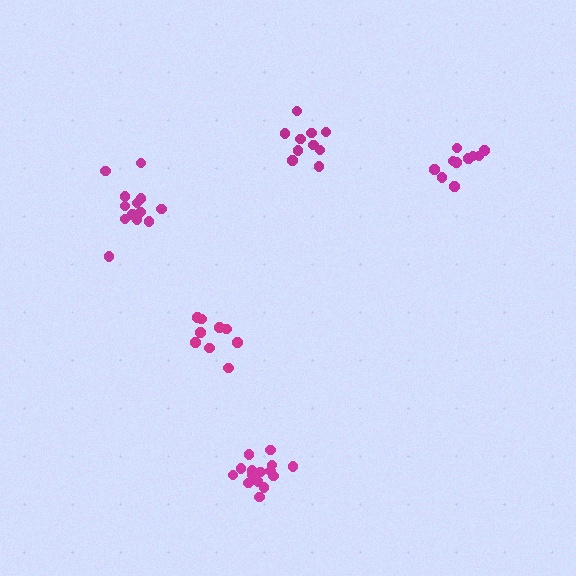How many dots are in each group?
Group 1: 9 dots, Group 2: 10 dots, Group 3: 10 dots, Group 4: 13 dots, Group 5: 15 dots (57 total).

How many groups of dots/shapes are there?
There are 5 groups.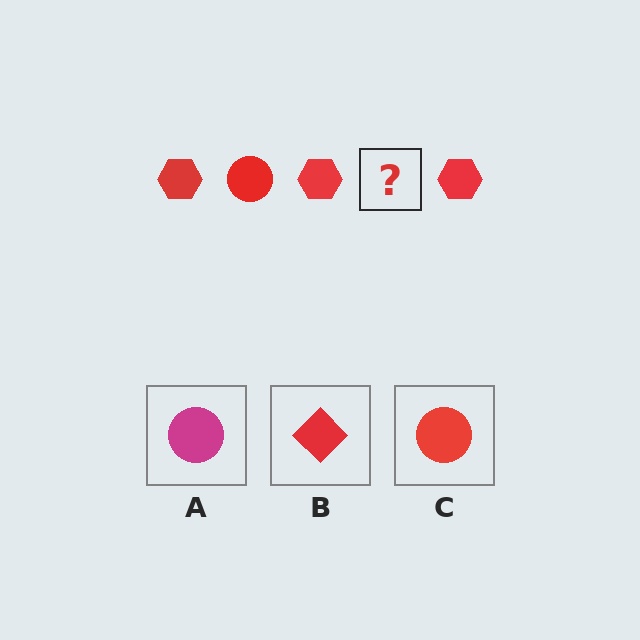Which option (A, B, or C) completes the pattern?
C.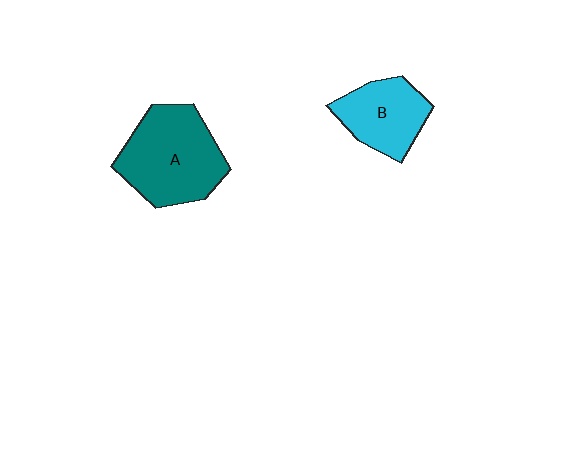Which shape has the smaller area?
Shape B (cyan).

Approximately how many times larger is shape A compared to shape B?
Approximately 1.5 times.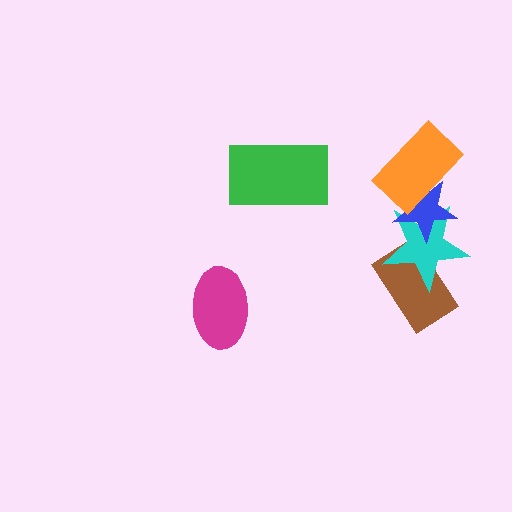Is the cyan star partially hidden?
Yes, it is partially covered by another shape.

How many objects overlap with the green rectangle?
0 objects overlap with the green rectangle.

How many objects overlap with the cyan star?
3 objects overlap with the cyan star.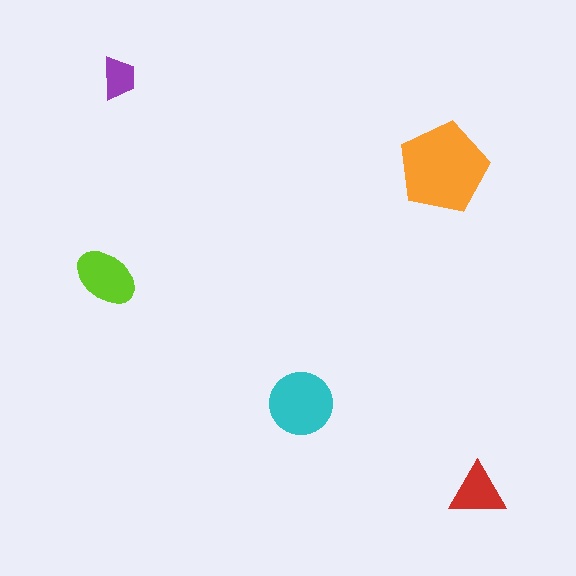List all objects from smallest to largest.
The purple trapezoid, the red triangle, the lime ellipse, the cyan circle, the orange pentagon.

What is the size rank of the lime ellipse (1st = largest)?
3rd.